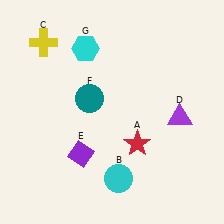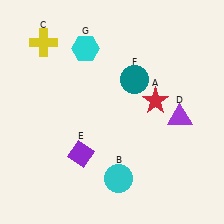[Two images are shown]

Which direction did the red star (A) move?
The red star (A) moved up.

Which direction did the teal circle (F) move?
The teal circle (F) moved right.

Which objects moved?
The objects that moved are: the red star (A), the teal circle (F).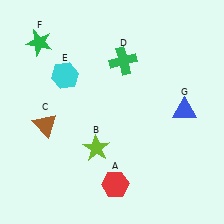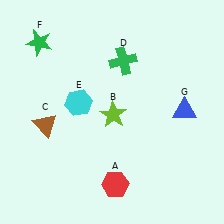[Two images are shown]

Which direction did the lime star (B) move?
The lime star (B) moved up.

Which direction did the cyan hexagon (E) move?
The cyan hexagon (E) moved down.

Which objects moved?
The objects that moved are: the lime star (B), the cyan hexagon (E).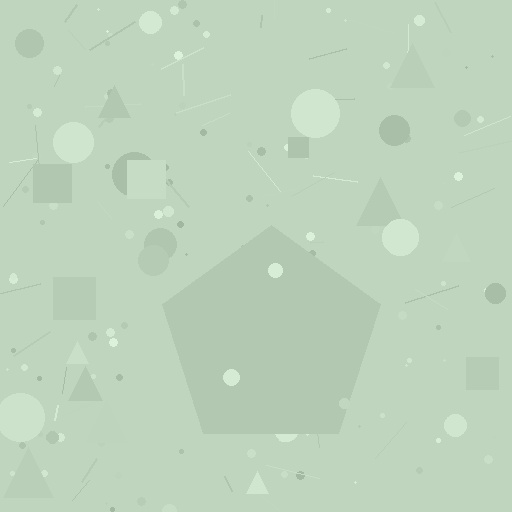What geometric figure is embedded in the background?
A pentagon is embedded in the background.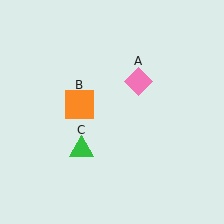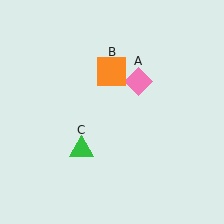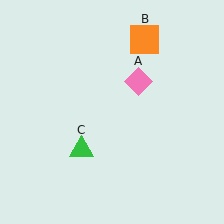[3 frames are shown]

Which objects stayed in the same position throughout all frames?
Pink diamond (object A) and green triangle (object C) remained stationary.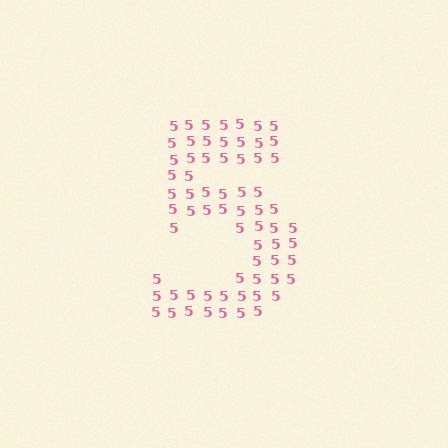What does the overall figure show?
The overall figure shows the digit 5.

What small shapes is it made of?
It is made of small digit 5's.